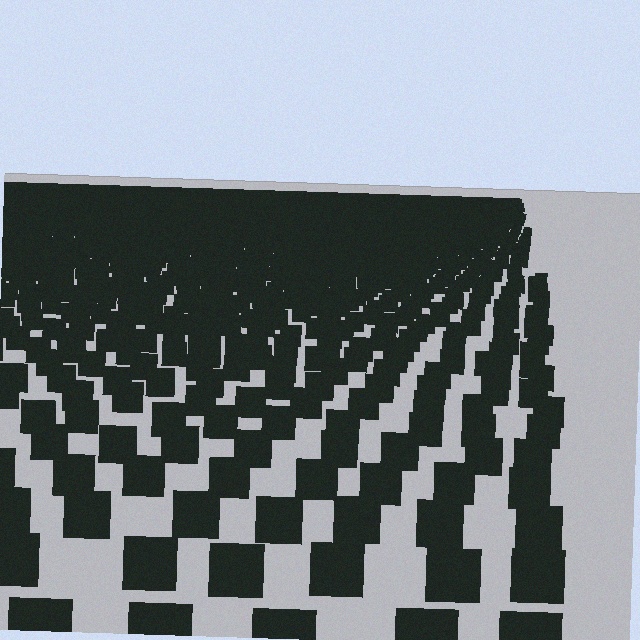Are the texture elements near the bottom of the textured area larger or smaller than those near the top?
Larger. Near the bottom, elements are closer to the viewer and appear at a bigger on-screen size.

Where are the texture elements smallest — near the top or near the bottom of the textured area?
Near the top.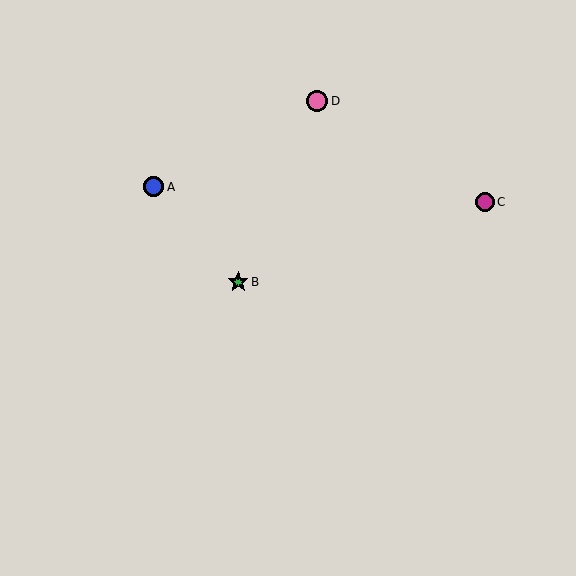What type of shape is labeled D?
Shape D is a pink circle.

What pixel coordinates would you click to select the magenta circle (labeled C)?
Click at (485, 202) to select the magenta circle C.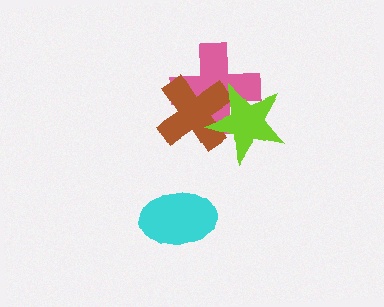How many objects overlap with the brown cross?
2 objects overlap with the brown cross.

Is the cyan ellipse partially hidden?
No, no other shape covers it.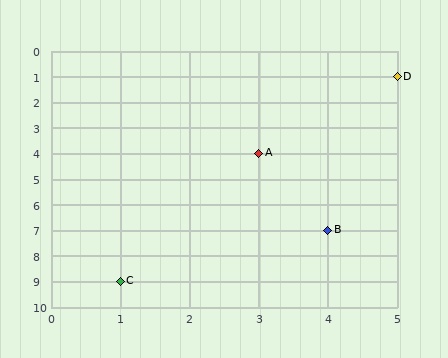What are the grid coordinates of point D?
Point D is at grid coordinates (5, 1).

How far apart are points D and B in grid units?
Points D and B are 1 column and 6 rows apart (about 6.1 grid units diagonally).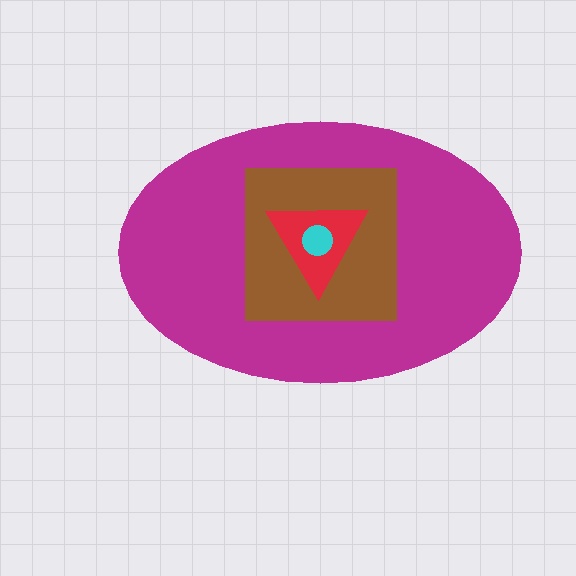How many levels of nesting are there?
4.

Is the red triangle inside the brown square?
Yes.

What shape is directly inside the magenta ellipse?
The brown square.